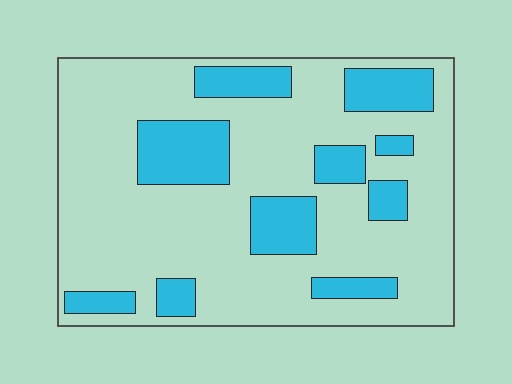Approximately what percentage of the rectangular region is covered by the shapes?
Approximately 25%.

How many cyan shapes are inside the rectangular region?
10.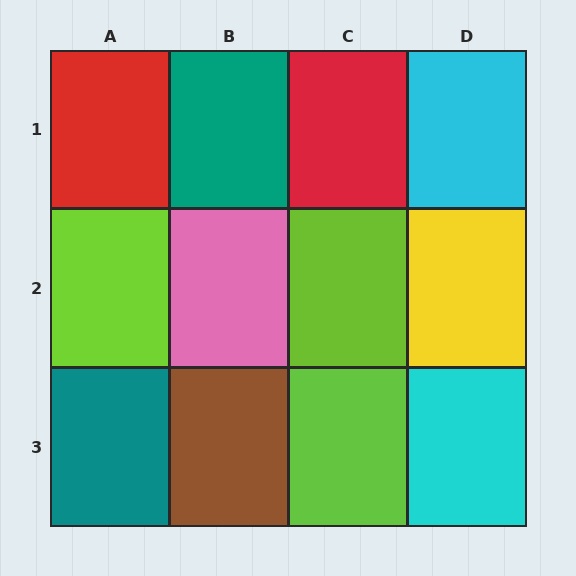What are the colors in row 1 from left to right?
Red, teal, red, cyan.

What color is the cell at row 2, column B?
Pink.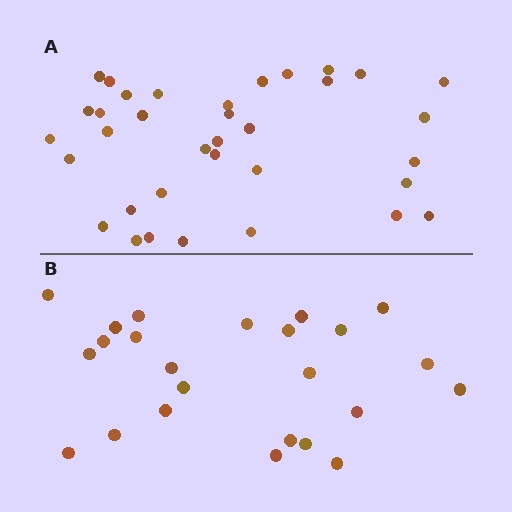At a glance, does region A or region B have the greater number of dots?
Region A (the top region) has more dots.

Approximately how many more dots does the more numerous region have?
Region A has roughly 12 or so more dots than region B.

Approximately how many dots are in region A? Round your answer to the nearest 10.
About 40 dots. (The exact count is 35, which rounds to 40.)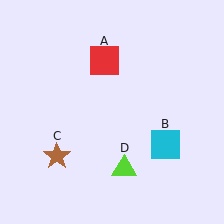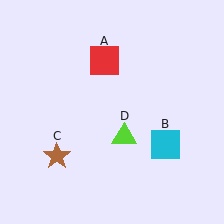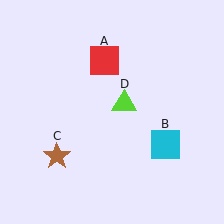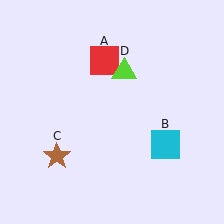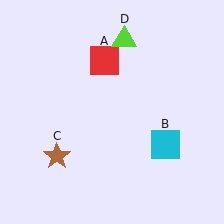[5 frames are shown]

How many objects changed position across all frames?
1 object changed position: lime triangle (object D).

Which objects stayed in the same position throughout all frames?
Red square (object A) and cyan square (object B) and brown star (object C) remained stationary.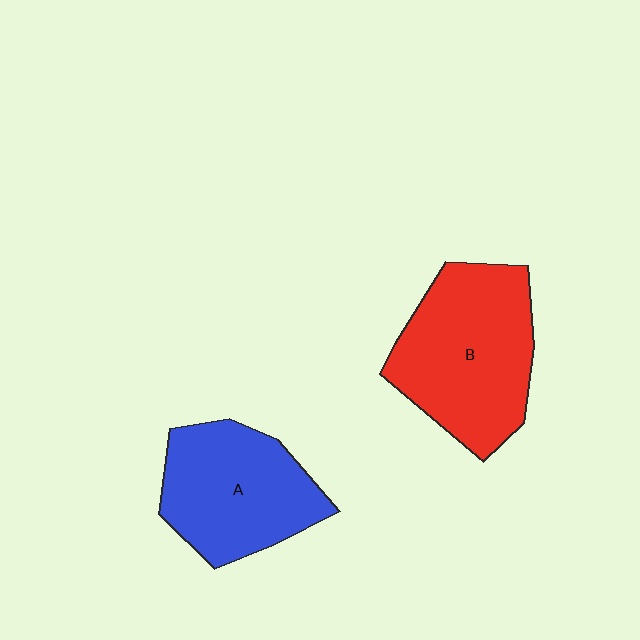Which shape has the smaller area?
Shape A (blue).